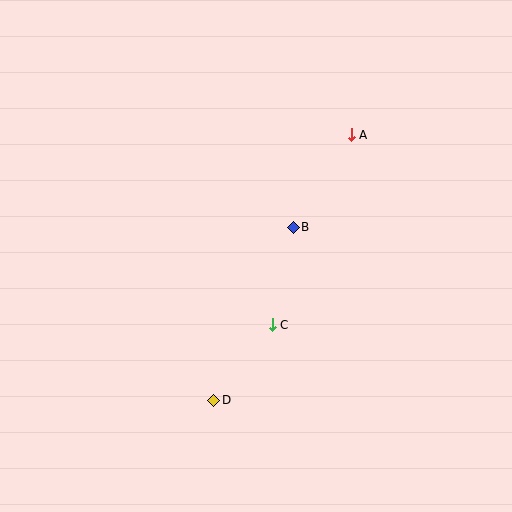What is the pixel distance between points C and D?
The distance between C and D is 96 pixels.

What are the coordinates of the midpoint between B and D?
The midpoint between B and D is at (253, 314).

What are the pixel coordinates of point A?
Point A is at (351, 135).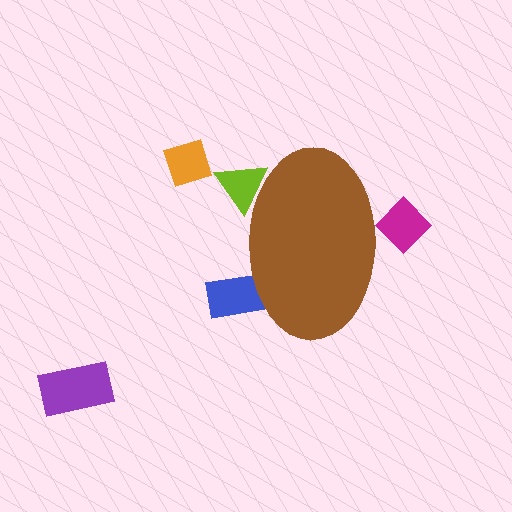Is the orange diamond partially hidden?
No, the orange diamond is fully visible.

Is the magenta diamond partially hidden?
Yes, the magenta diamond is partially hidden behind the brown ellipse.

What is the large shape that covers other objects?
A brown ellipse.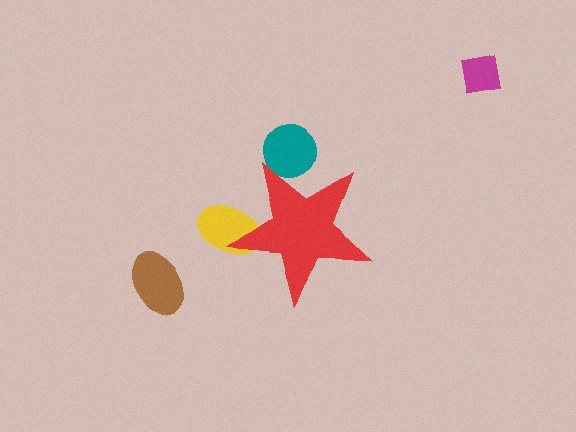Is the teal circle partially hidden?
Yes, the teal circle is partially hidden behind the red star.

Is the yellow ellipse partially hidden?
Yes, the yellow ellipse is partially hidden behind the red star.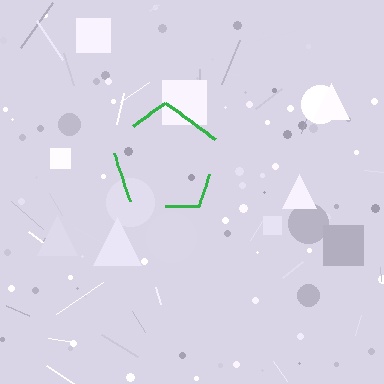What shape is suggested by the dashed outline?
The dashed outline suggests a pentagon.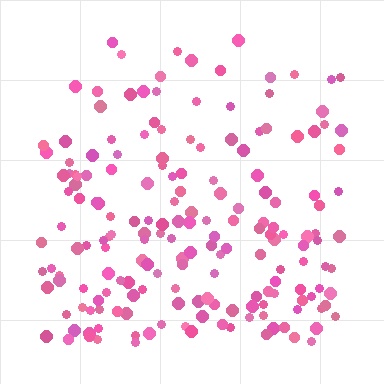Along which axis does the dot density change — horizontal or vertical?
Vertical.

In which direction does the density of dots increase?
From top to bottom, with the bottom side densest.